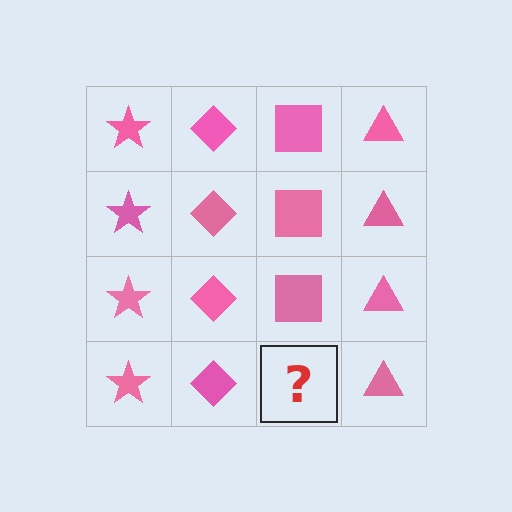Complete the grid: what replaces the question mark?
The question mark should be replaced with a pink square.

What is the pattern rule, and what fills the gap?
The rule is that each column has a consistent shape. The gap should be filled with a pink square.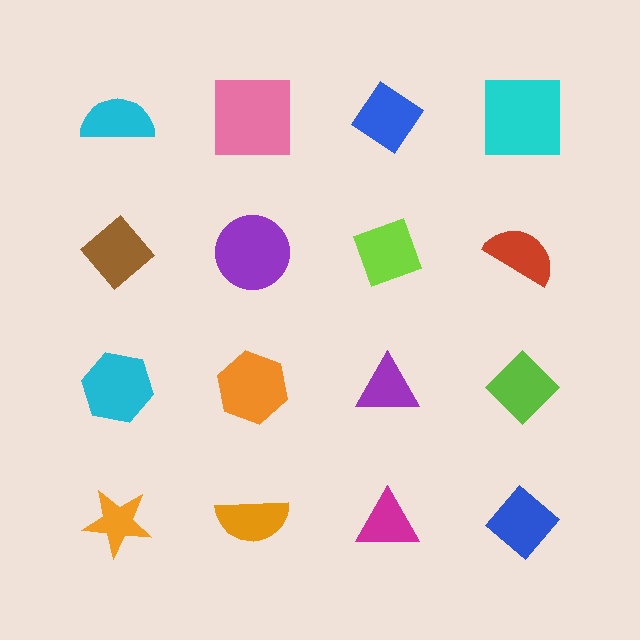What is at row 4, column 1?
An orange star.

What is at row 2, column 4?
A red semicircle.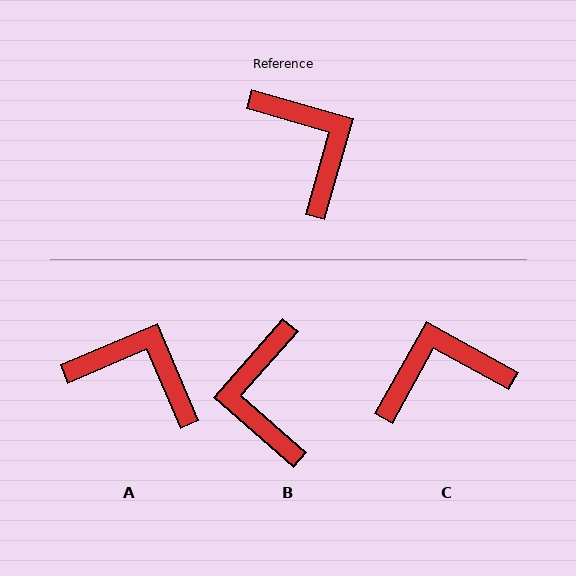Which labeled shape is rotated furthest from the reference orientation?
B, about 155 degrees away.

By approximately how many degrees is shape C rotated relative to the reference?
Approximately 77 degrees counter-clockwise.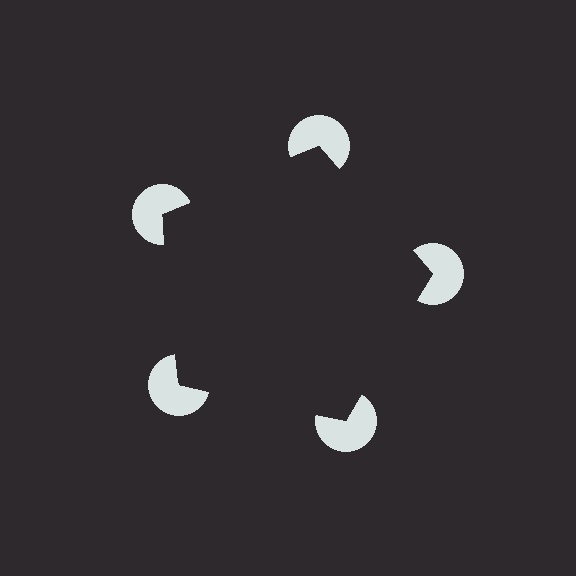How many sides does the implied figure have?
5 sides.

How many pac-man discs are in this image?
There are 5 — one at each vertex of the illusory pentagon.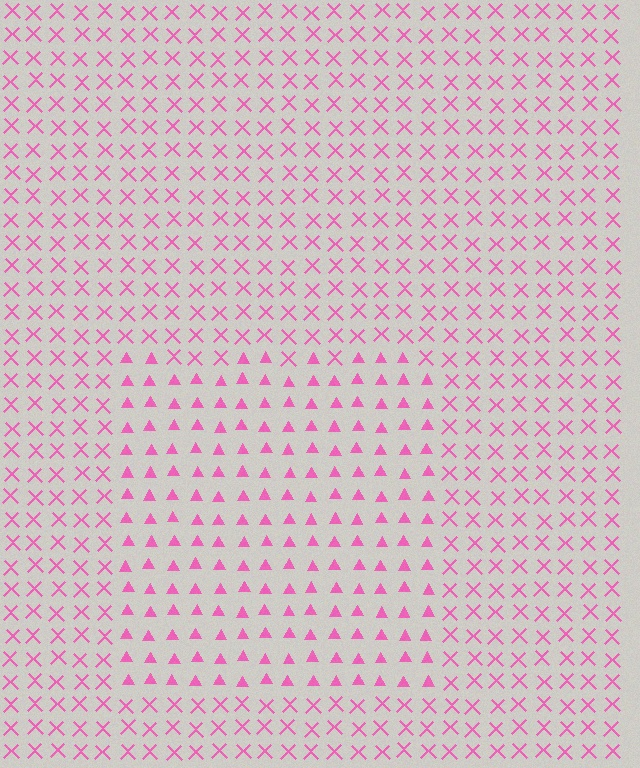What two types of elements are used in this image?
The image uses triangles inside the rectangle region and X marks outside it.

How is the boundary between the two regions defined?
The boundary is defined by a change in element shape: triangles inside vs. X marks outside. All elements share the same color and spacing.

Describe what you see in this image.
The image is filled with small pink elements arranged in a uniform grid. A rectangle-shaped region contains triangles, while the surrounding area contains X marks. The boundary is defined purely by the change in element shape.